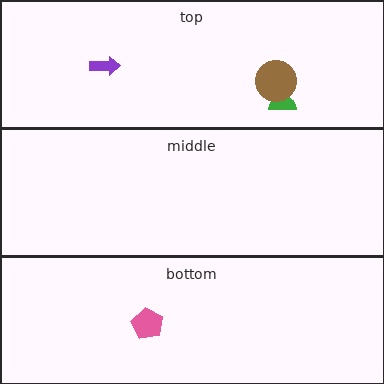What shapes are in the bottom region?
The pink pentagon.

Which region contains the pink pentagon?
The bottom region.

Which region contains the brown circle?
The top region.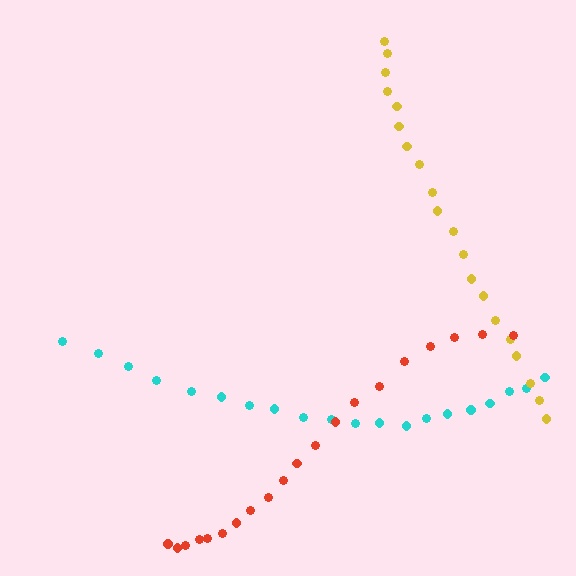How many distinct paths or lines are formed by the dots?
There are 3 distinct paths.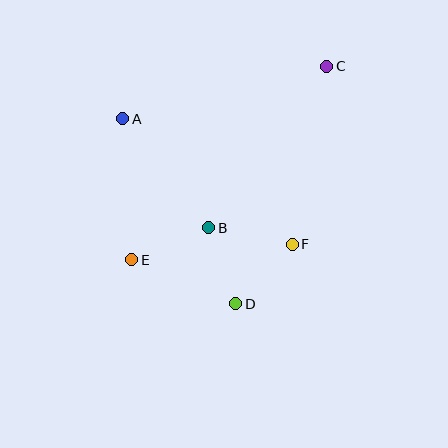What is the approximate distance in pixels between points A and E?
The distance between A and E is approximately 141 pixels.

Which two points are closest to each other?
Points B and D are closest to each other.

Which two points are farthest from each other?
Points C and E are farthest from each other.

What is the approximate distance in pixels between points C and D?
The distance between C and D is approximately 254 pixels.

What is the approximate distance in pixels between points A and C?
The distance between A and C is approximately 210 pixels.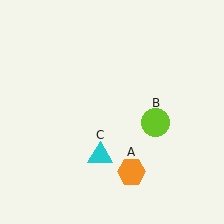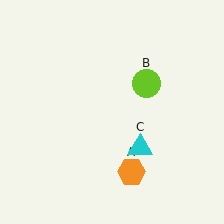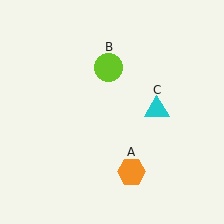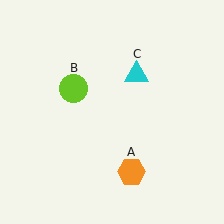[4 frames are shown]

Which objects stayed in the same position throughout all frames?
Orange hexagon (object A) remained stationary.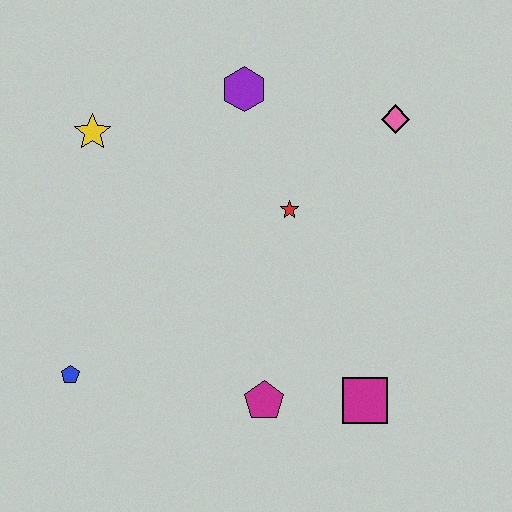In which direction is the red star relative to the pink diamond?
The red star is to the left of the pink diamond.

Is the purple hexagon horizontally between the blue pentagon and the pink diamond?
Yes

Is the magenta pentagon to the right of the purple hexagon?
Yes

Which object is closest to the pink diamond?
The red star is closest to the pink diamond.